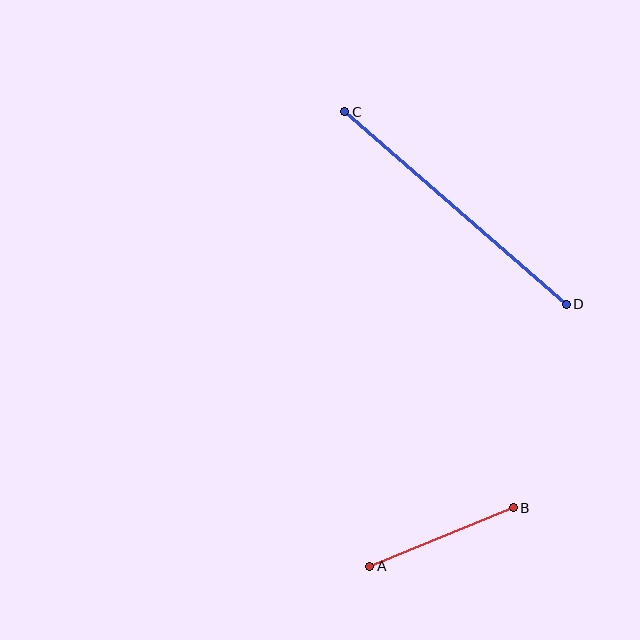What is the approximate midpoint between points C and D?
The midpoint is at approximately (455, 208) pixels.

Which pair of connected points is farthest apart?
Points C and D are farthest apart.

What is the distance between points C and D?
The distance is approximately 293 pixels.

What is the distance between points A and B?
The distance is approximately 155 pixels.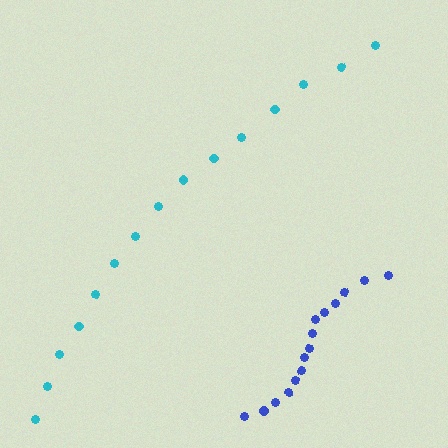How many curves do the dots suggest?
There are 2 distinct paths.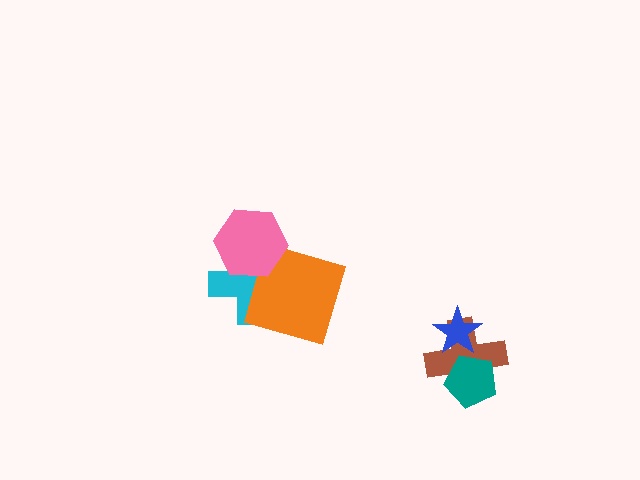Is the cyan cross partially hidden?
Yes, it is partially covered by another shape.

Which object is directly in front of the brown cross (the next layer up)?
The teal pentagon is directly in front of the brown cross.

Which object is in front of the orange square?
The pink hexagon is in front of the orange square.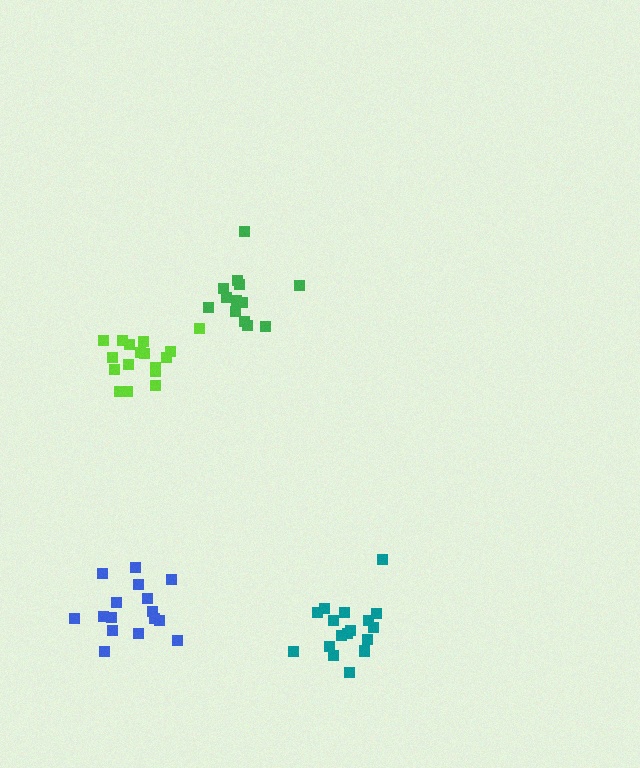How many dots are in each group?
Group 1: 17 dots, Group 2: 13 dots, Group 3: 16 dots, Group 4: 17 dots (63 total).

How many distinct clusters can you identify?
There are 4 distinct clusters.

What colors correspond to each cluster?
The clusters are colored: teal, green, blue, lime.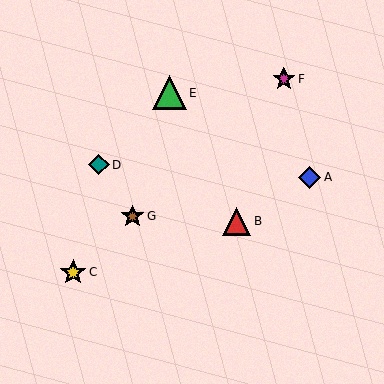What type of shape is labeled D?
Shape D is a teal diamond.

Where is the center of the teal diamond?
The center of the teal diamond is at (99, 165).